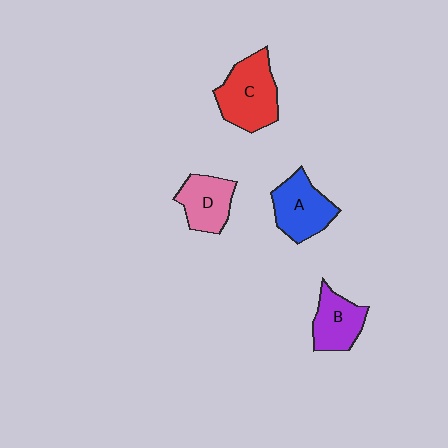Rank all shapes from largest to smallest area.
From largest to smallest: C (red), A (blue), D (pink), B (purple).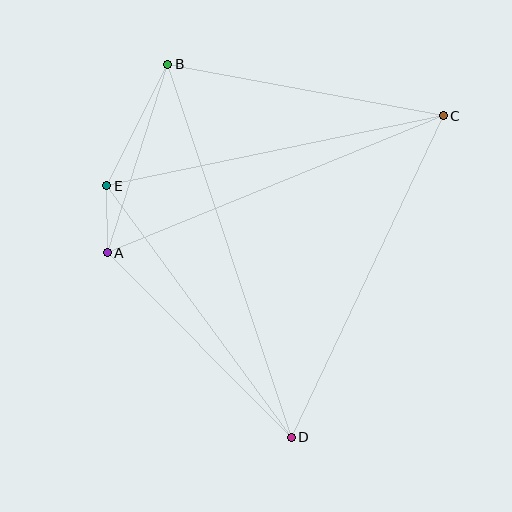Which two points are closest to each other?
Points A and E are closest to each other.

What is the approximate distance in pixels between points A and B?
The distance between A and B is approximately 198 pixels.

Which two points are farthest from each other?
Points B and D are farthest from each other.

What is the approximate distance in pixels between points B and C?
The distance between B and C is approximately 280 pixels.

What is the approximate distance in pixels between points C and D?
The distance between C and D is approximately 356 pixels.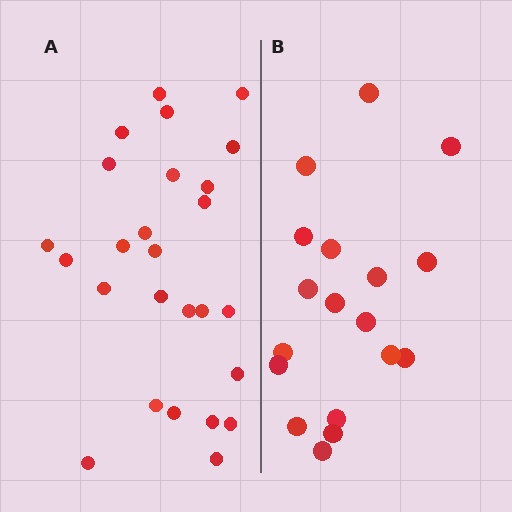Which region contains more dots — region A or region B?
Region A (the left region) has more dots.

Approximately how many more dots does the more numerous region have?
Region A has roughly 8 or so more dots than region B.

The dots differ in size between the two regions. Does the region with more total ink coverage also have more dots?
No. Region B has more total ink coverage because its dots are larger, but region A actually contains more individual dots. Total area can be misleading — the number of items is what matters here.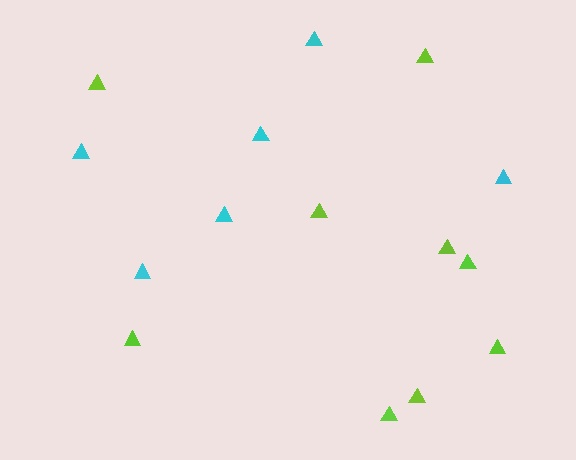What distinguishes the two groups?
There are 2 groups: one group of cyan triangles (6) and one group of lime triangles (9).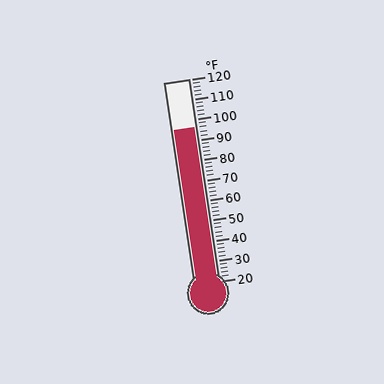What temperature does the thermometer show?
The thermometer shows approximately 96°F.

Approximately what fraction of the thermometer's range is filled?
The thermometer is filled to approximately 75% of its range.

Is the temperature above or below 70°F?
The temperature is above 70°F.